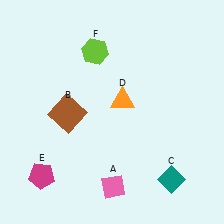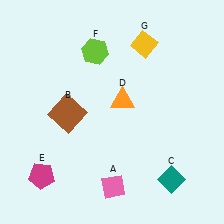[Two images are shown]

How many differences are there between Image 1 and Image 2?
There is 1 difference between the two images.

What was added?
A yellow diamond (G) was added in Image 2.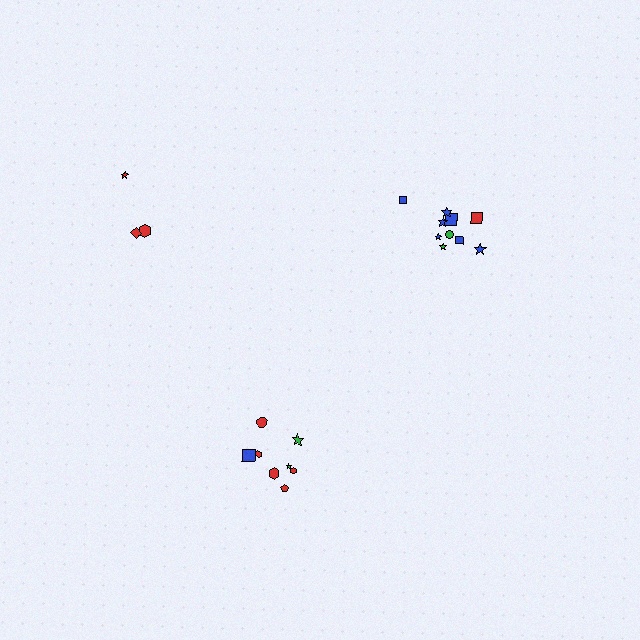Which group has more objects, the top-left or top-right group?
The top-right group.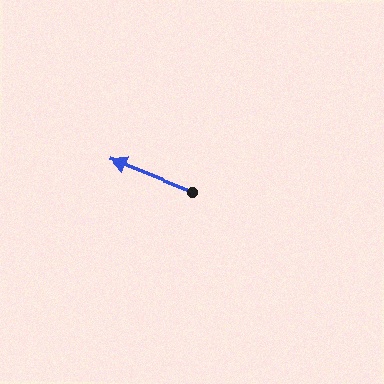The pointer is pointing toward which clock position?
Roughly 10 o'clock.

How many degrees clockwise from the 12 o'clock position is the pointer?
Approximately 291 degrees.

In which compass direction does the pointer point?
West.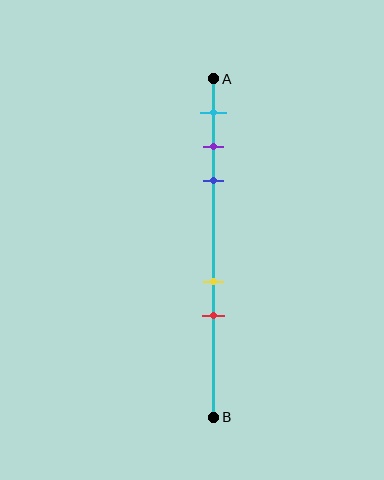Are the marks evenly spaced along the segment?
No, the marks are not evenly spaced.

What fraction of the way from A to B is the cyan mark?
The cyan mark is approximately 10% (0.1) of the way from A to B.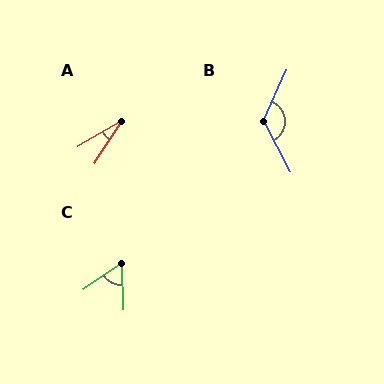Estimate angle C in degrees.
Approximately 57 degrees.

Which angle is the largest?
B, at approximately 128 degrees.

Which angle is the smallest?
A, at approximately 27 degrees.